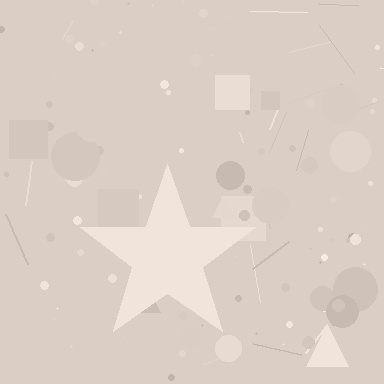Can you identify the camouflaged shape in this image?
The camouflaged shape is a star.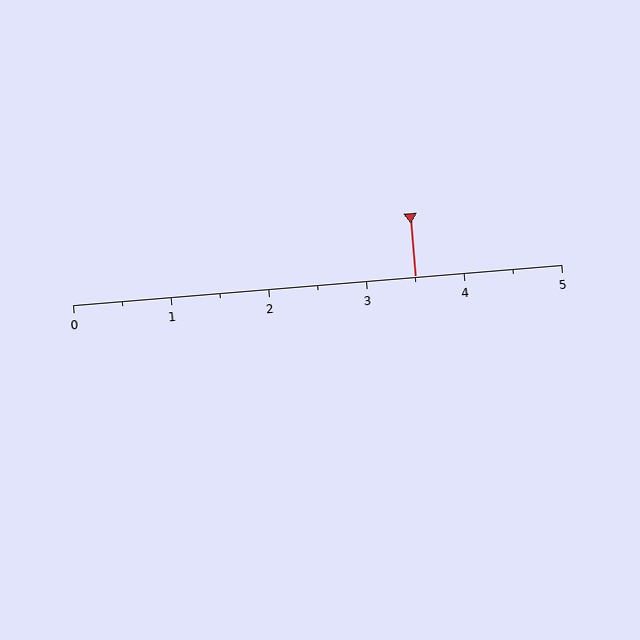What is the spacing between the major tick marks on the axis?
The major ticks are spaced 1 apart.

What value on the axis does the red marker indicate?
The marker indicates approximately 3.5.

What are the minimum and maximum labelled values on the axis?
The axis runs from 0 to 5.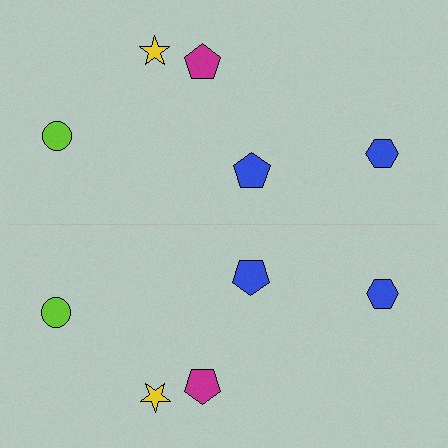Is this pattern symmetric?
Yes, this pattern has bilateral (reflection) symmetry.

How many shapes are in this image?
There are 10 shapes in this image.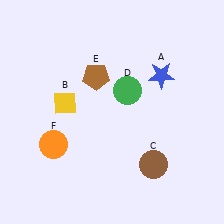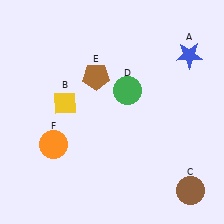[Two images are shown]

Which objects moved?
The objects that moved are: the blue star (A), the brown circle (C).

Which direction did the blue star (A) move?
The blue star (A) moved right.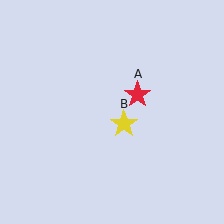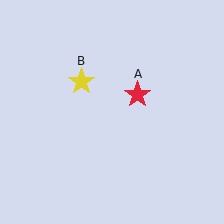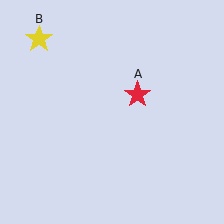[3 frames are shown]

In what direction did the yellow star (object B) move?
The yellow star (object B) moved up and to the left.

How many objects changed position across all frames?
1 object changed position: yellow star (object B).